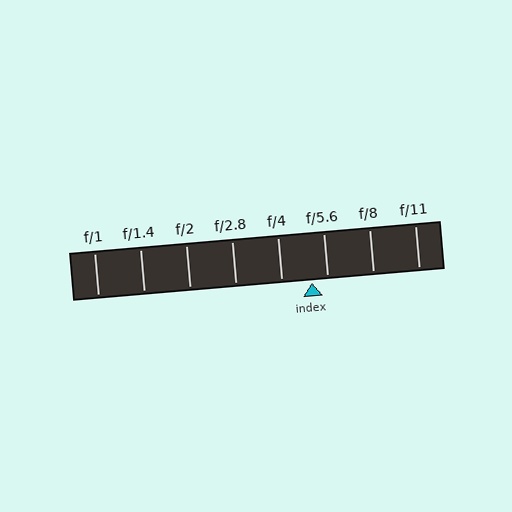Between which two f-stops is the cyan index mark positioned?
The index mark is between f/4 and f/5.6.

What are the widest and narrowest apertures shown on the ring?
The widest aperture shown is f/1 and the narrowest is f/11.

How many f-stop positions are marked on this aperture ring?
There are 8 f-stop positions marked.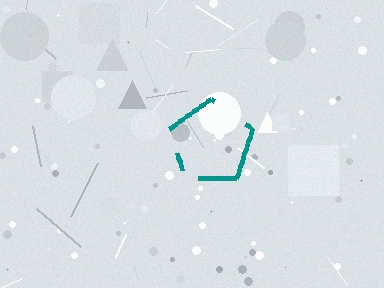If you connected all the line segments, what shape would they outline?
They would outline a pentagon.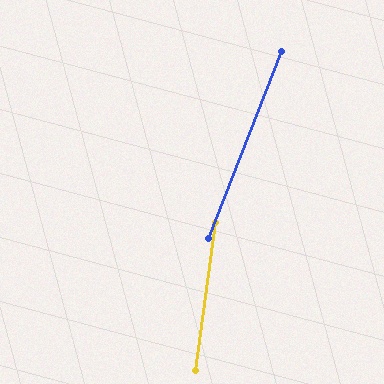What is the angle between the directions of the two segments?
Approximately 13 degrees.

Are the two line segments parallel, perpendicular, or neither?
Neither parallel nor perpendicular — they differ by about 13°.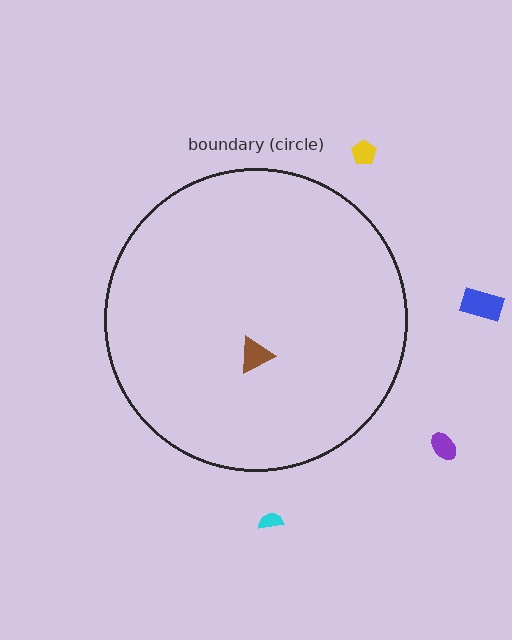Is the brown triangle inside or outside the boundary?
Inside.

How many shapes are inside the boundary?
1 inside, 4 outside.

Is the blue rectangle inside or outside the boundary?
Outside.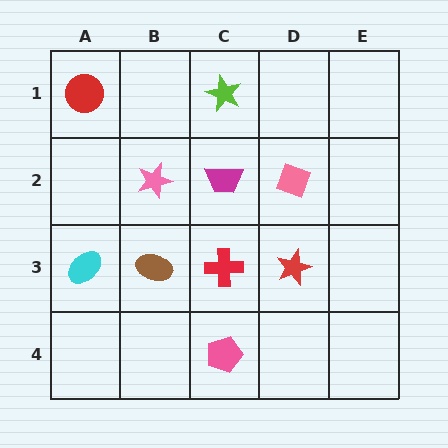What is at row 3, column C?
A red cross.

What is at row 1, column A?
A red circle.